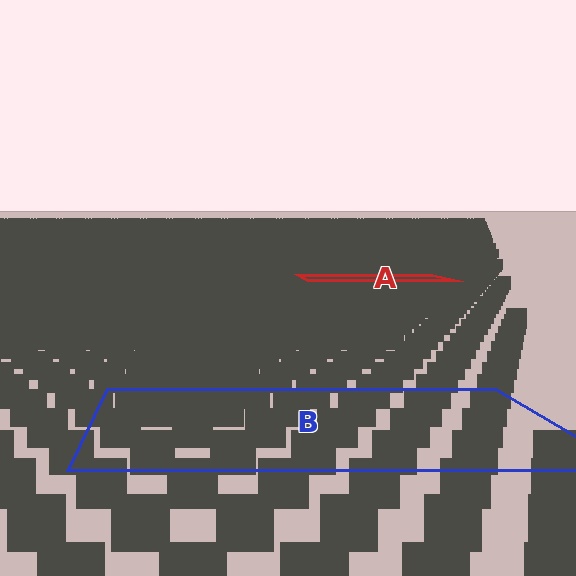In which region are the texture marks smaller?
The texture marks are smaller in region A, because it is farther away.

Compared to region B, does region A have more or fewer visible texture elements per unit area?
Region A has more texture elements per unit area — they are packed more densely because it is farther away.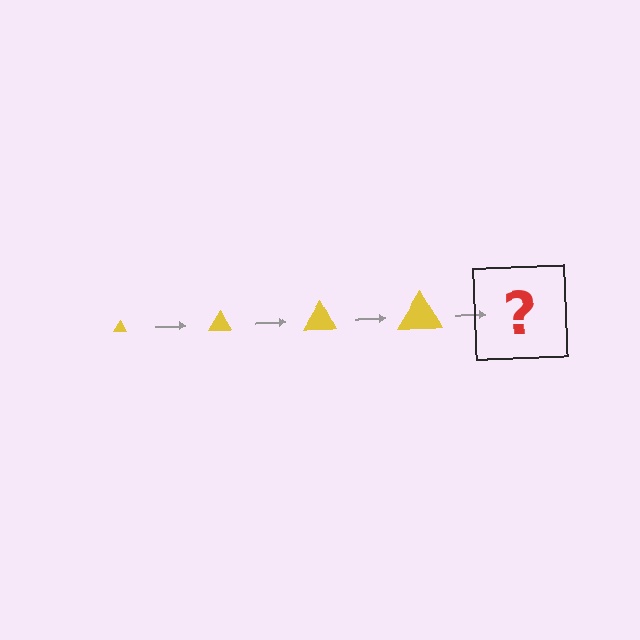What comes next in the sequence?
The next element should be a yellow triangle, larger than the previous one.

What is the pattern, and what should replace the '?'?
The pattern is that the triangle gets progressively larger each step. The '?' should be a yellow triangle, larger than the previous one.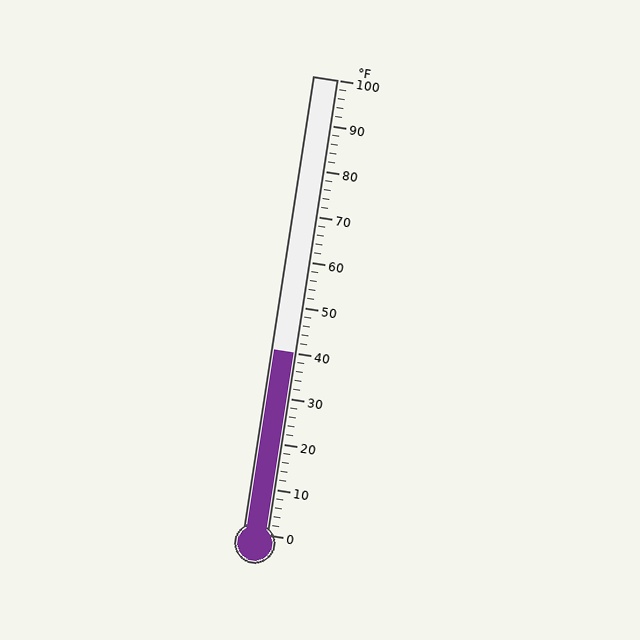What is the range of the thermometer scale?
The thermometer scale ranges from 0°F to 100°F.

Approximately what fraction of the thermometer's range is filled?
The thermometer is filled to approximately 40% of its range.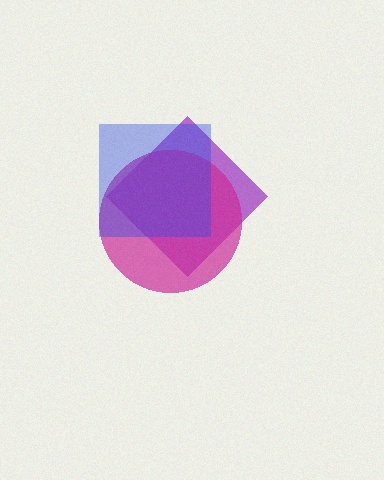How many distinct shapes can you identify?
There are 3 distinct shapes: a purple diamond, a magenta circle, a blue square.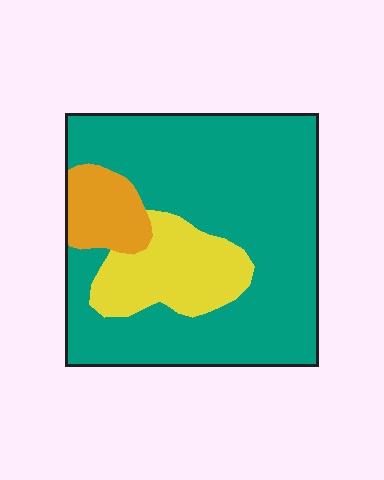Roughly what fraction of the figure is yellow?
Yellow takes up about one sixth (1/6) of the figure.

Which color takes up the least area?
Orange, at roughly 10%.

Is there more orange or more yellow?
Yellow.